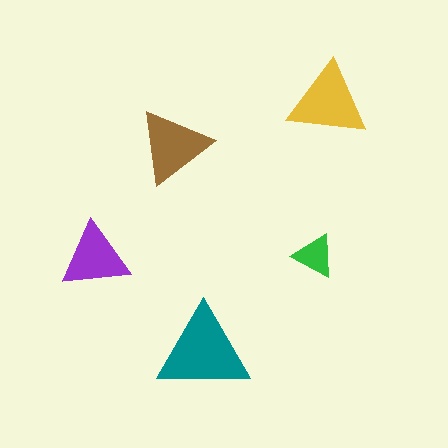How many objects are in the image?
There are 5 objects in the image.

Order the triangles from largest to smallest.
the teal one, the yellow one, the brown one, the purple one, the green one.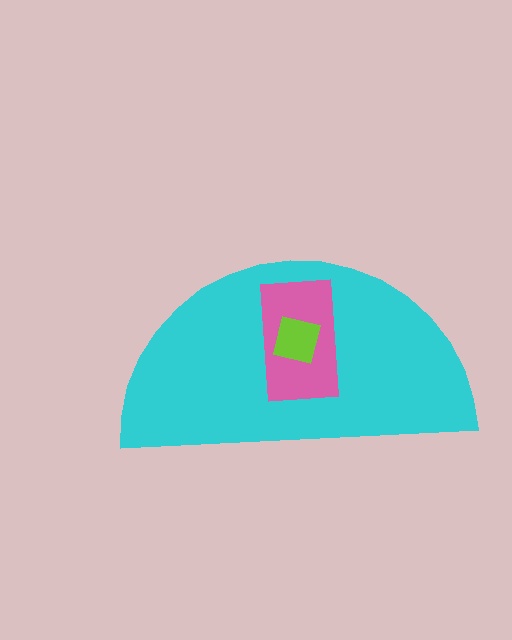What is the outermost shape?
The cyan semicircle.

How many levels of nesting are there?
3.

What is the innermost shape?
The lime square.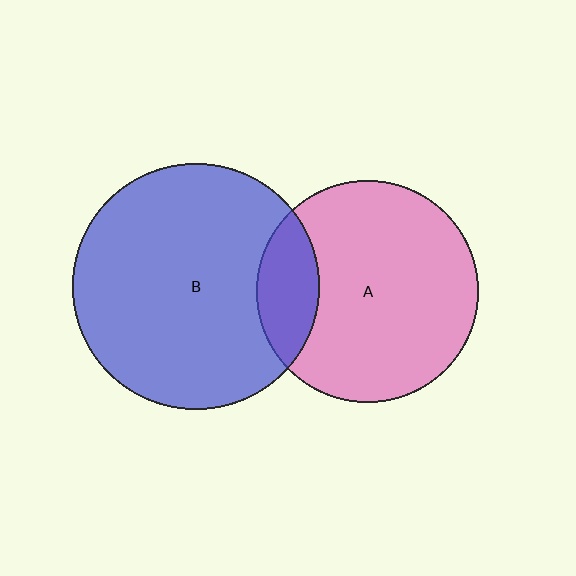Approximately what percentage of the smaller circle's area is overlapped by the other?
Approximately 20%.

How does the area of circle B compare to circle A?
Approximately 1.2 times.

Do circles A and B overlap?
Yes.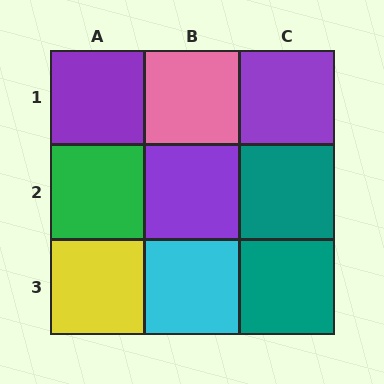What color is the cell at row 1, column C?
Purple.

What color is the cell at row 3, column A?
Yellow.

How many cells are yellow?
1 cell is yellow.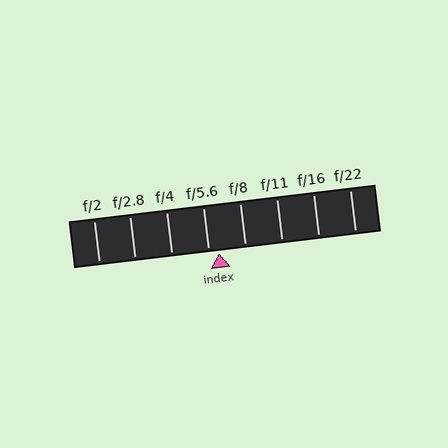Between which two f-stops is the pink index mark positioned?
The index mark is between f/5.6 and f/8.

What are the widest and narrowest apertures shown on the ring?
The widest aperture shown is f/2 and the narrowest is f/22.